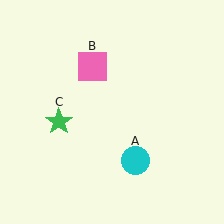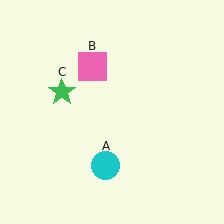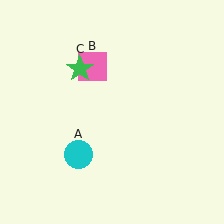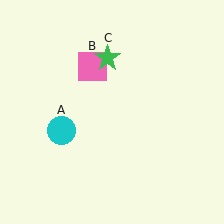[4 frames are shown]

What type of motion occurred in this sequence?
The cyan circle (object A), green star (object C) rotated clockwise around the center of the scene.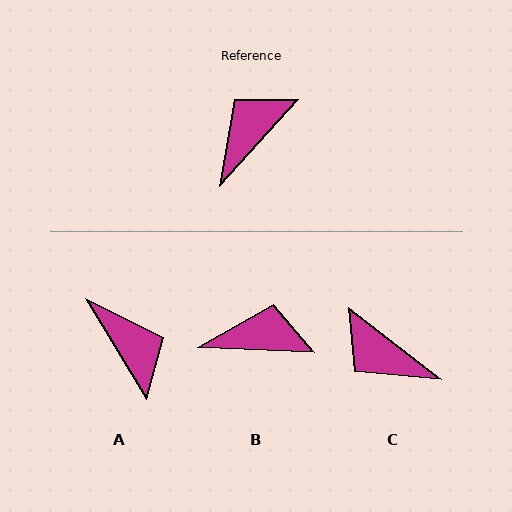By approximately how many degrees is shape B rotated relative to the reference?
Approximately 50 degrees clockwise.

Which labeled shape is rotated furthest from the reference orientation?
A, about 107 degrees away.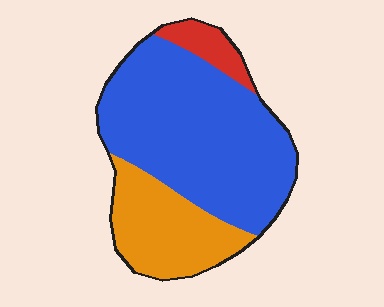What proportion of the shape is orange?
Orange covers about 25% of the shape.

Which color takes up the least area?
Red, at roughly 10%.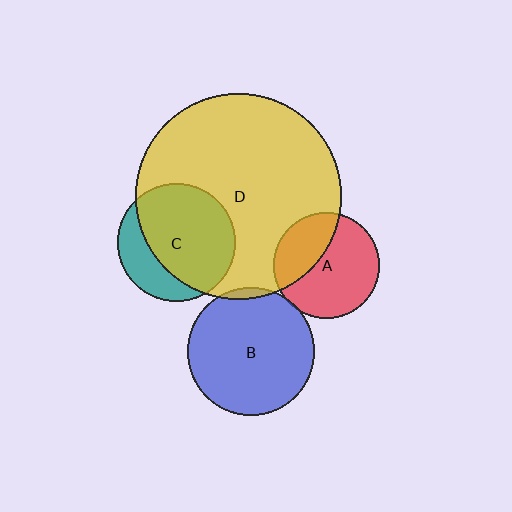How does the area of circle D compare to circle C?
Approximately 3.1 times.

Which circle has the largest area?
Circle D (yellow).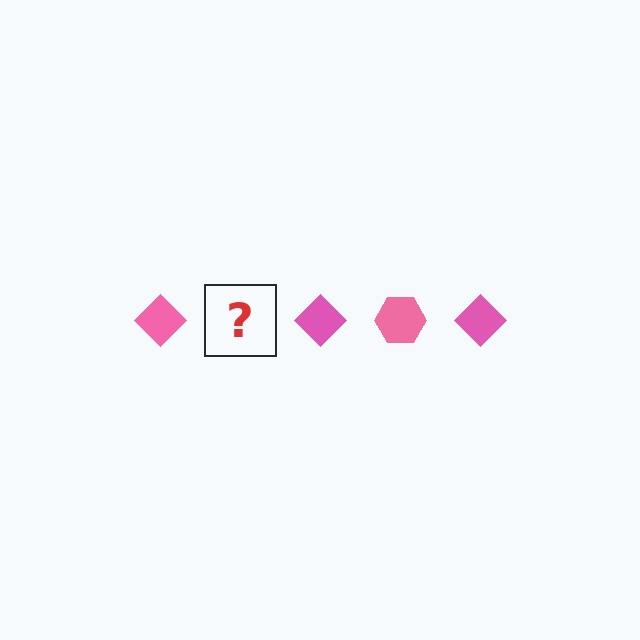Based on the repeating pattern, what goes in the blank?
The blank should be a pink hexagon.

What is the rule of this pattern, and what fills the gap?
The rule is that the pattern cycles through diamond, hexagon shapes in pink. The gap should be filled with a pink hexagon.